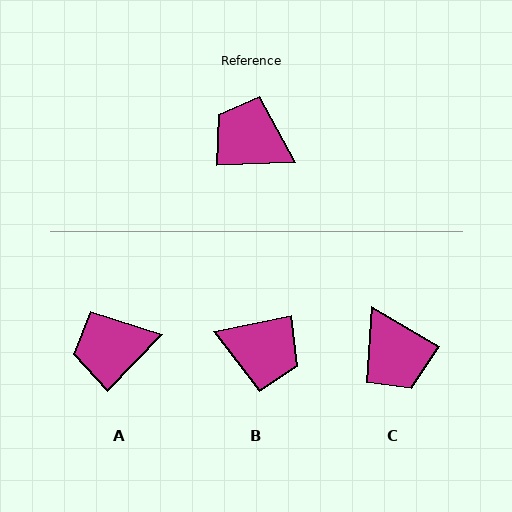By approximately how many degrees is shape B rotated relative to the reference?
Approximately 171 degrees clockwise.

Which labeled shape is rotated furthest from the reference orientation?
B, about 171 degrees away.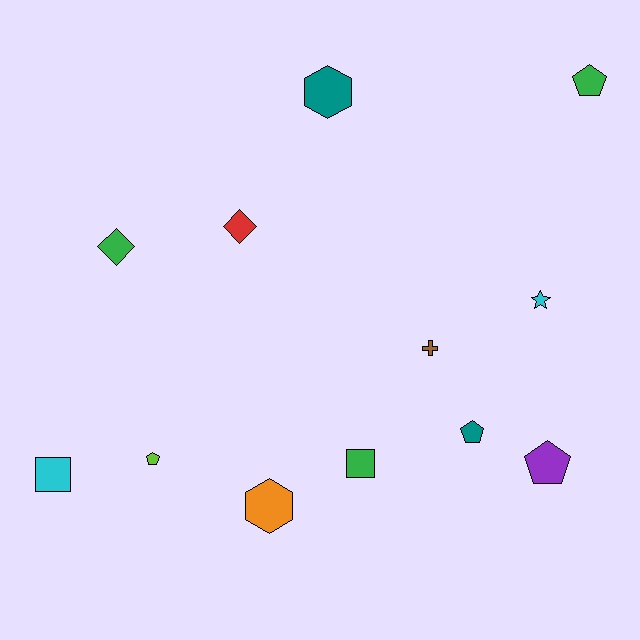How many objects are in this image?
There are 12 objects.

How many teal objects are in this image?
There are 2 teal objects.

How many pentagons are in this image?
There are 4 pentagons.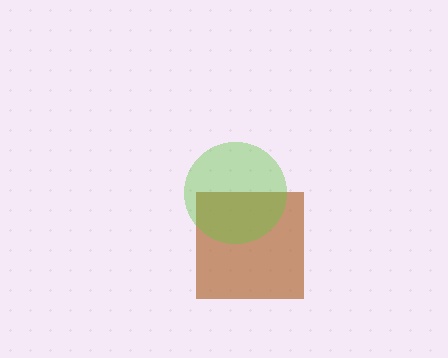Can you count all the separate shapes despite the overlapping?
Yes, there are 2 separate shapes.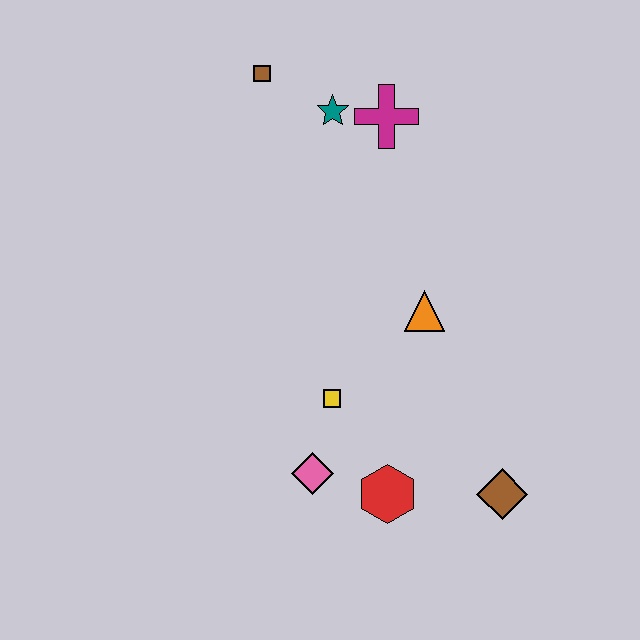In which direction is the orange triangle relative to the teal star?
The orange triangle is below the teal star.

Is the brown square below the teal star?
No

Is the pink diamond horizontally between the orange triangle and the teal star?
No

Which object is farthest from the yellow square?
The brown square is farthest from the yellow square.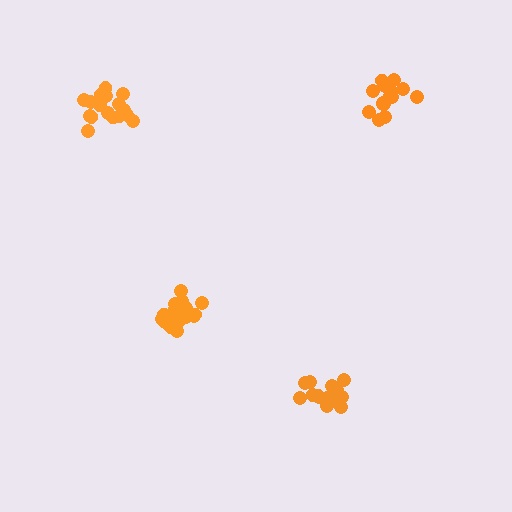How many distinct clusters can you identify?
There are 4 distinct clusters.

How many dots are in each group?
Group 1: 15 dots, Group 2: 17 dots, Group 3: 19 dots, Group 4: 17 dots (68 total).